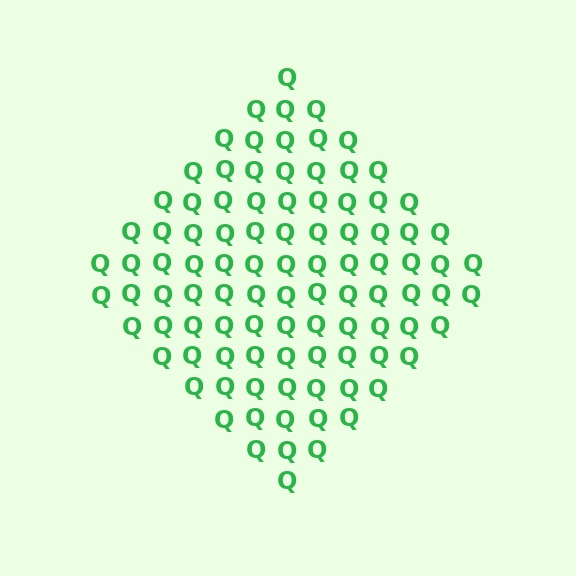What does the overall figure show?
The overall figure shows a diamond.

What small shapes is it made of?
It is made of small letter Q's.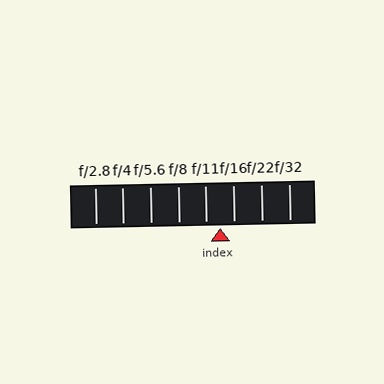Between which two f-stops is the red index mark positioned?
The index mark is between f/11 and f/16.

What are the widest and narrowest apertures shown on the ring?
The widest aperture shown is f/2.8 and the narrowest is f/32.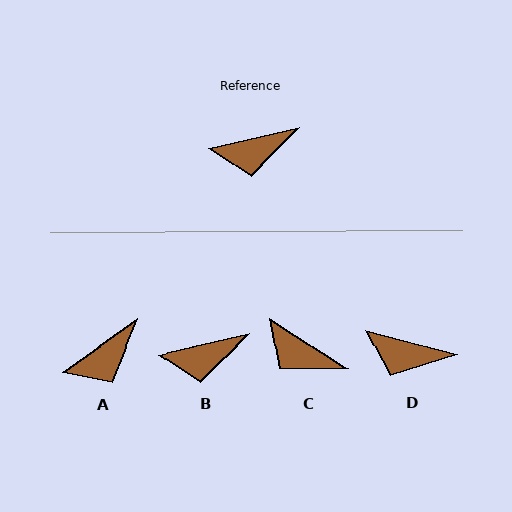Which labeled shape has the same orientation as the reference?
B.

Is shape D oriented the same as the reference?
No, it is off by about 27 degrees.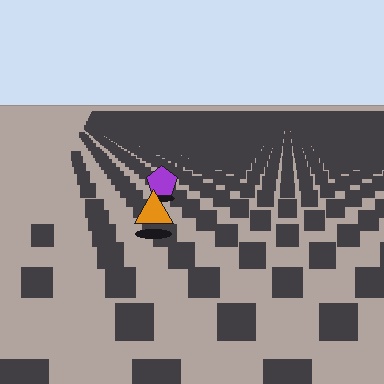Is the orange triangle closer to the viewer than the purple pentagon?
Yes. The orange triangle is closer — you can tell from the texture gradient: the ground texture is coarser near it.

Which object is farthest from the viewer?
The purple pentagon is farthest from the viewer. It appears smaller and the ground texture around it is denser.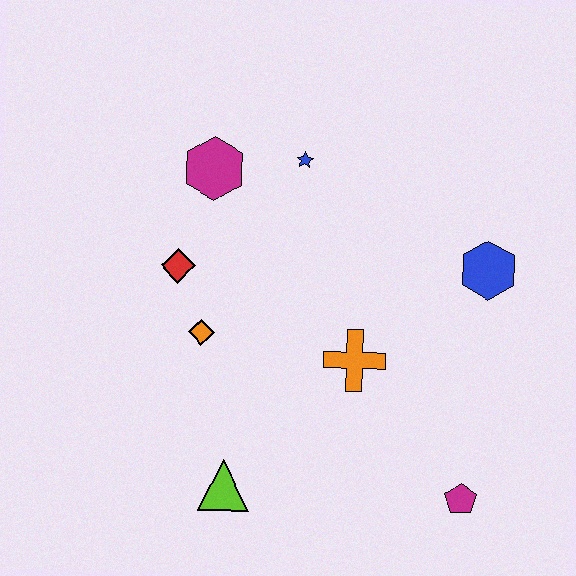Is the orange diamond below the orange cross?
No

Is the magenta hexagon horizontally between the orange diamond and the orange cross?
Yes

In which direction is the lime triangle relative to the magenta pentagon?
The lime triangle is to the left of the magenta pentagon.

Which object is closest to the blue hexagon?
The orange cross is closest to the blue hexagon.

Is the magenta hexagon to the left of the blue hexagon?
Yes